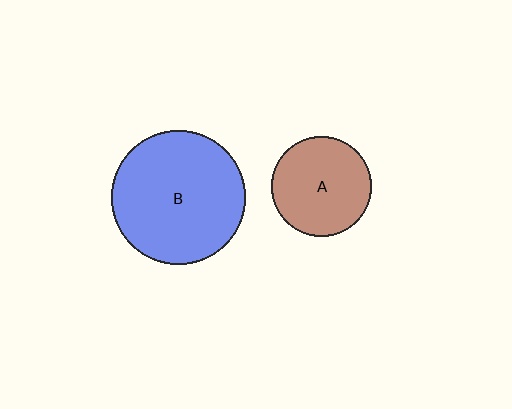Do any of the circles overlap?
No, none of the circles overlap.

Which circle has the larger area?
Circle B (blue).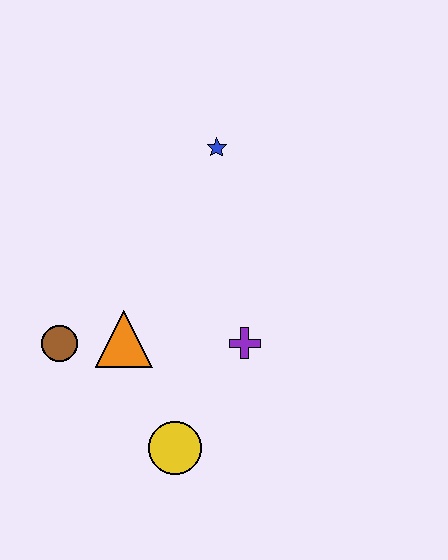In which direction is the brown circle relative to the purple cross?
The brown circle is to the left of the purple cross.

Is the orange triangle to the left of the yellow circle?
Yes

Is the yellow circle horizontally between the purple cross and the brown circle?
Yes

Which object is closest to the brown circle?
The orange triangle is closest to the brown circle.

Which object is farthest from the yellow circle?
The blue star is farthest from the yellow circle.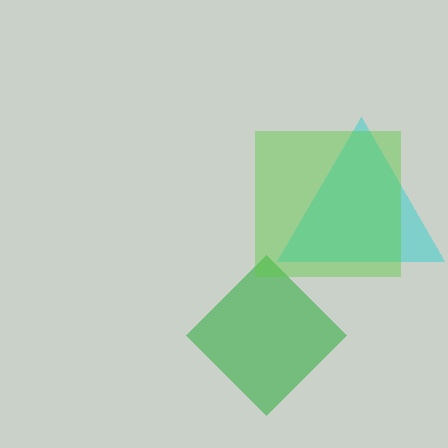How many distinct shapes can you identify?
There are 3 distinct shapes: a green diamond, a cyan triangle, a lime square.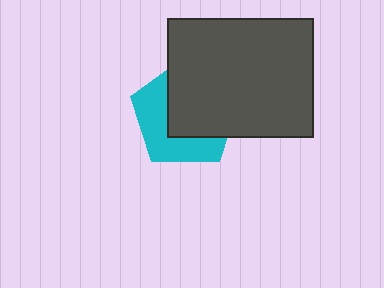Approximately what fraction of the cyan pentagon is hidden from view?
Roughly 55% of the cyan pentagon is hidden behind the dark gray rectangle.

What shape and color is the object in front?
The object in front is a dark gray rectangle.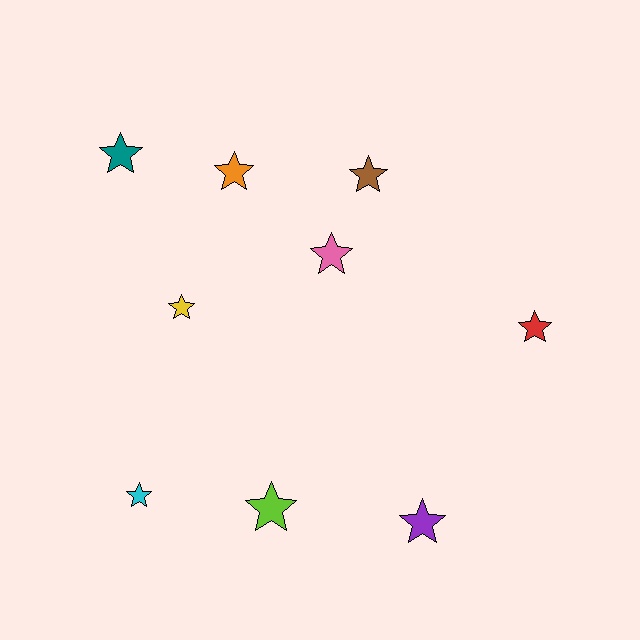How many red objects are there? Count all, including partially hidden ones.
There is 1 red object.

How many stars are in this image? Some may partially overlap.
There are 9 stars.